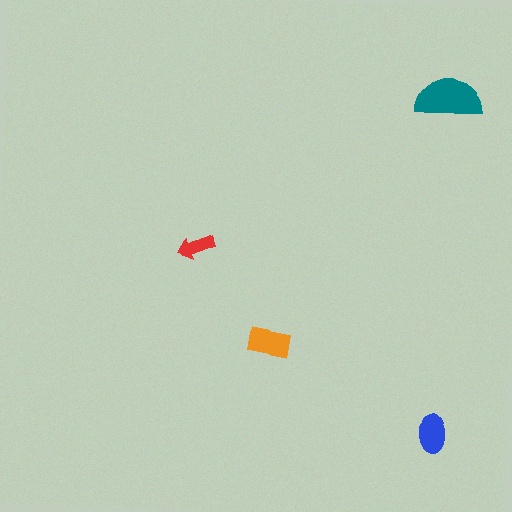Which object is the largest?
The teal semicircle.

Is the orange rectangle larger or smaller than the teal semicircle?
Smaller.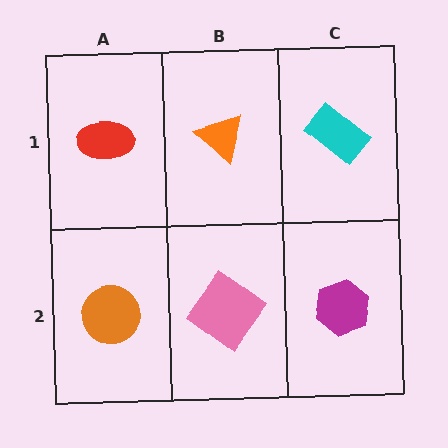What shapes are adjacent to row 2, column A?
A red ellipse (row 1, column A), a pink diamond (row 2, column B).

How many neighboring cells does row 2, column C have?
2.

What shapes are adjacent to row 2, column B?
An orange triangle (row 1, column B), an orange circle (row 2, column A), a magenta hexagon (row 2, column C).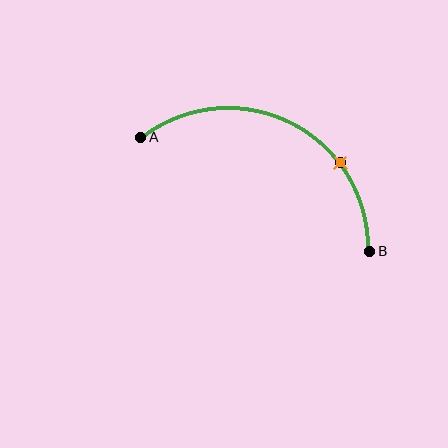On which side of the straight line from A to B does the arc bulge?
The arc bulges above the straight line connecting A and B.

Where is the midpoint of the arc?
The arc midpoint is the point on the curve farthest from the straight line joining A and B. It sits above that line.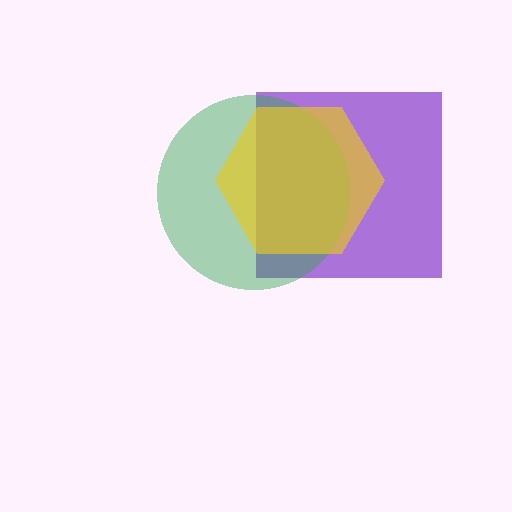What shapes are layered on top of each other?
The layered shapes are: a purple square, a green circle, a yellow hexagon.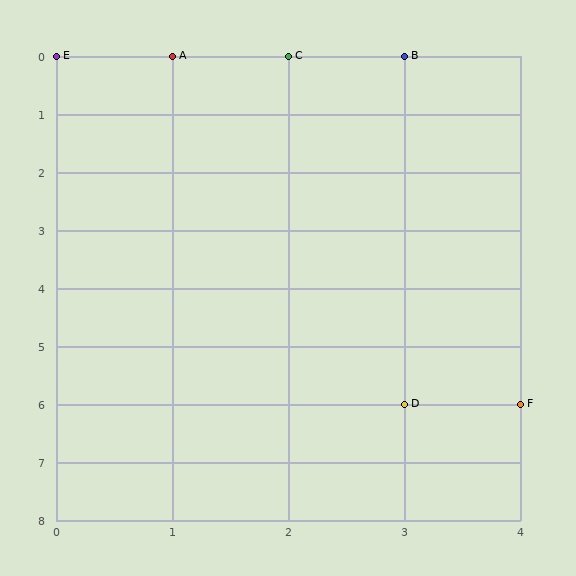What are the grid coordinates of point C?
Point C is at grid coordinates (2, 0).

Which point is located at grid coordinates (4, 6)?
Point F is at (4, 6).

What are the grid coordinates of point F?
Point F is at grid coordinates (4, 6).